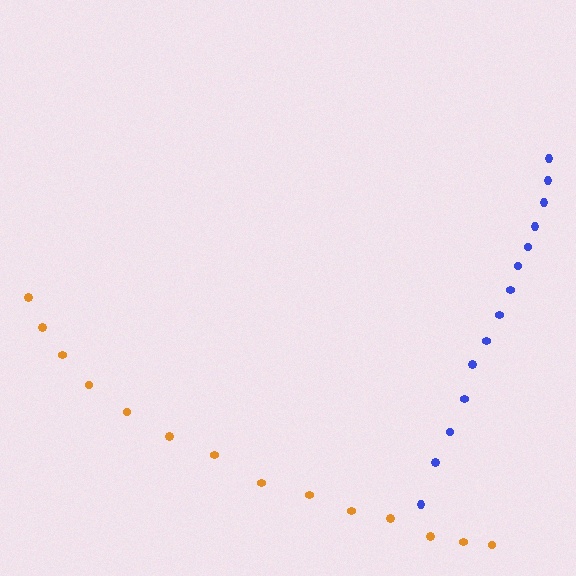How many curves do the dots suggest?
There are 2 distinct paths.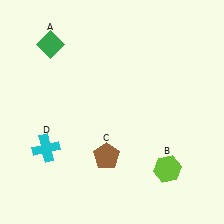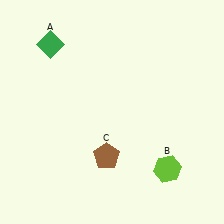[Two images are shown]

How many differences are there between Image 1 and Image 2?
There is 1 difference between the two images.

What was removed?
The cyan cross (D) was removed in Image 2.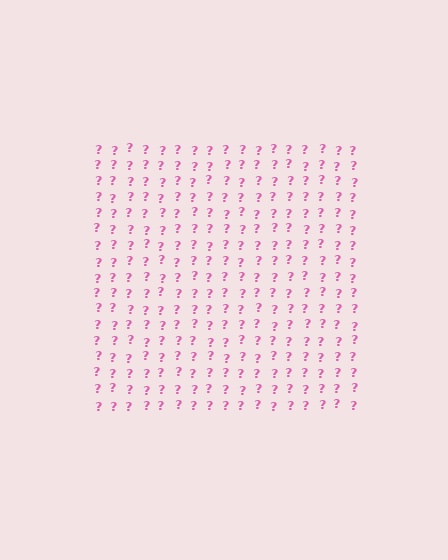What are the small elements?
The small elements are question marks.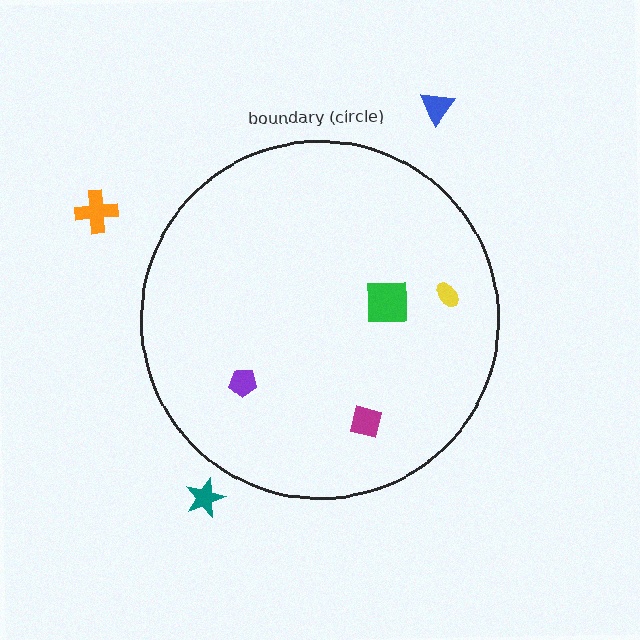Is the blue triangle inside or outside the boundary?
Outside.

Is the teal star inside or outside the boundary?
Outside.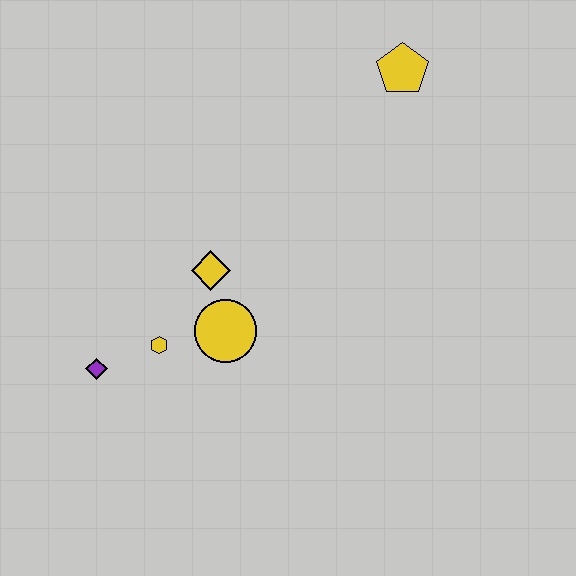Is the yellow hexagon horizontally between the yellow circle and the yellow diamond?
No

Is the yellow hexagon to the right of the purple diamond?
Yes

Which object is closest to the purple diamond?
The yellow hexagon is closest to the purple diamond.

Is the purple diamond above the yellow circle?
No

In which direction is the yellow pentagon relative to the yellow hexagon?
The yellow pentagon is above the yellow hexagon.